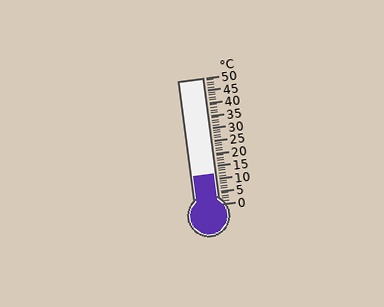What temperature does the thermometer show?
The thermometer shows approximately 12°C.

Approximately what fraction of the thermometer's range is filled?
The thermometer is filled to approximately 25% of its range.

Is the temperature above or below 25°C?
The temperature is below 25°C.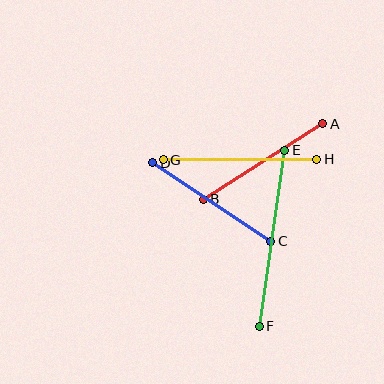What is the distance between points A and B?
The distance is approximately 141 pixels.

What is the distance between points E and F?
The distance is approximately 178 pixels.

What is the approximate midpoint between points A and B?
The midpoint is at approximately (263, 161) pixels.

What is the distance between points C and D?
The distance is approximately 142 pixels.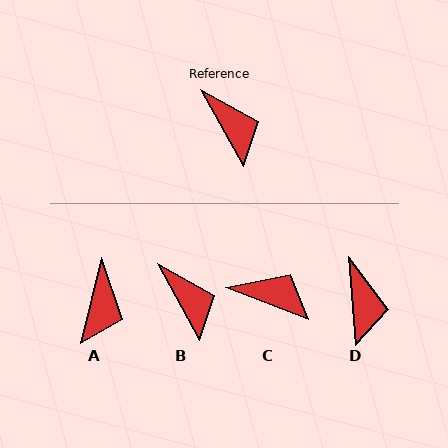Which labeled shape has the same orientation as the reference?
B.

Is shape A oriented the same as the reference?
No, it is off by about 43 degrees.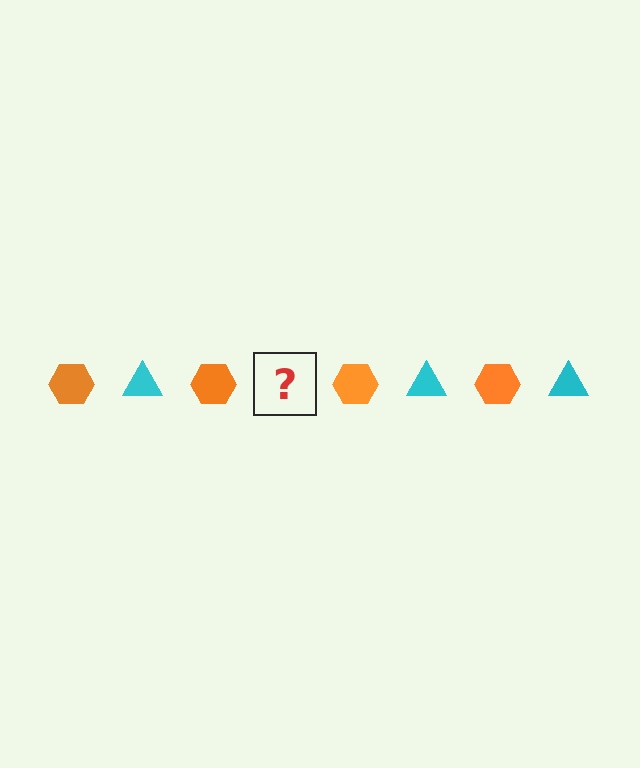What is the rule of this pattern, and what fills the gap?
The rule is that the pattern alternates between orange hexagon and cyan triangle. The gap should be filled with a cyan triangle.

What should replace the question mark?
The question mark should be replaced with a cyan triangle.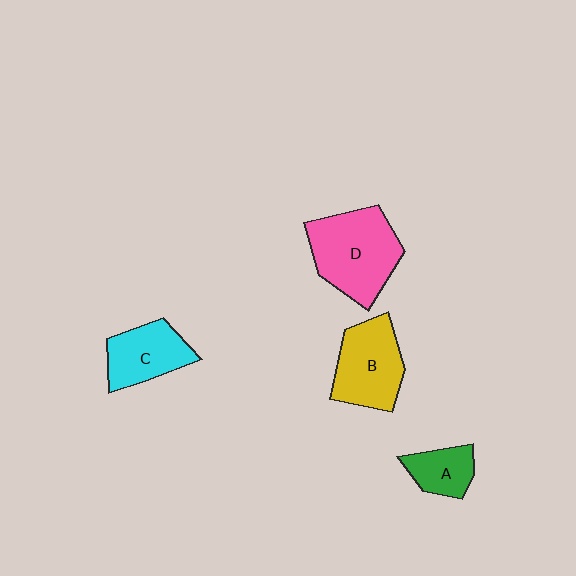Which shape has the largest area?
Shape D (pink).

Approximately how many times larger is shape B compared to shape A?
Approximately 1.8 times.